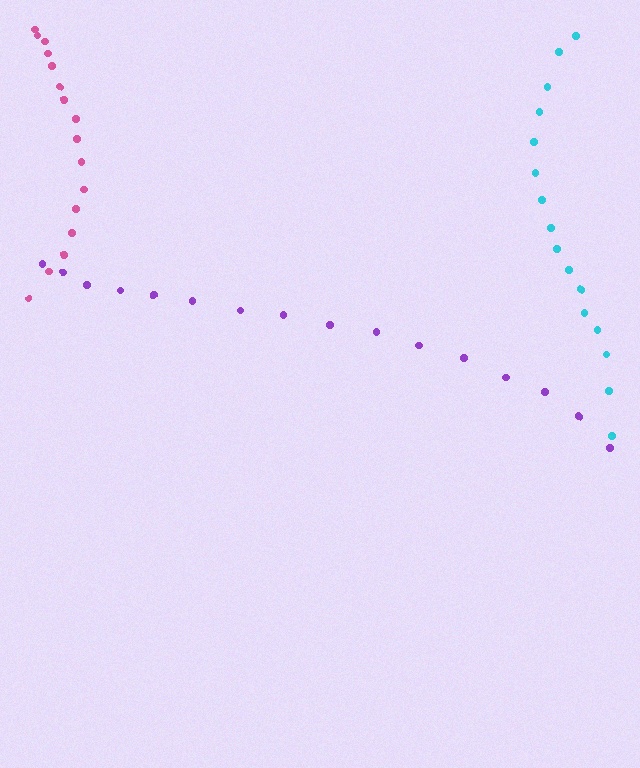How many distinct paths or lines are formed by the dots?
There are 3 distinct paths.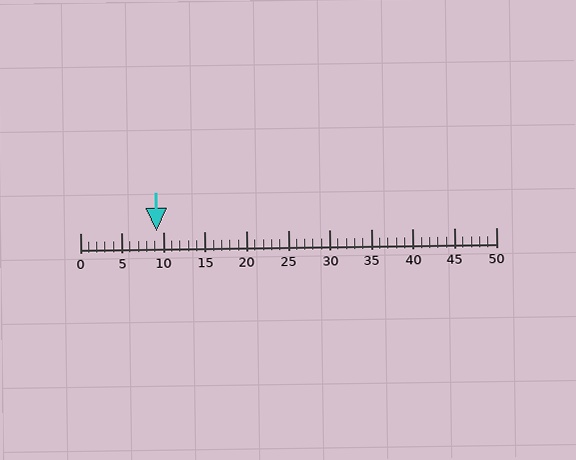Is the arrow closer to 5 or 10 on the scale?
The arrow is closer to 10.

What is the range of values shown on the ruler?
The ruler shows values from 0 to 50.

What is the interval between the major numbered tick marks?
The major tick marks are spaced 5 units apart.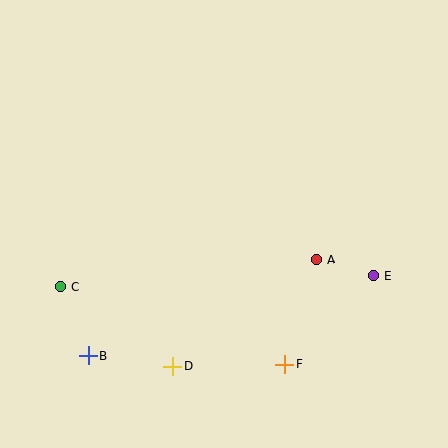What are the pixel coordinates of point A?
Point A is at (316, 259).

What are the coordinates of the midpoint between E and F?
The midpoint between E and F is at (329, 320).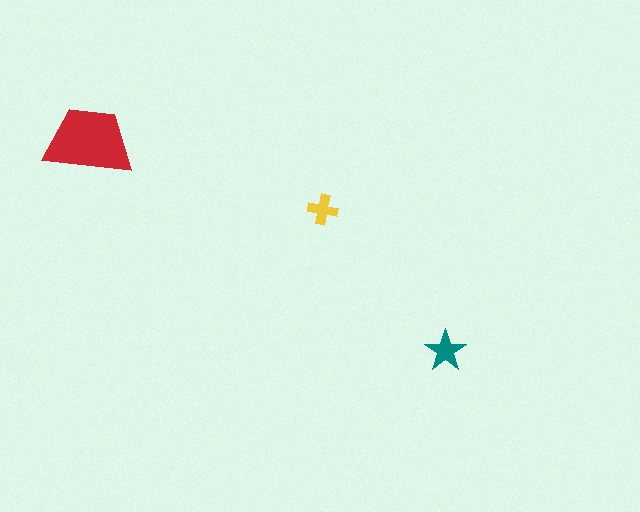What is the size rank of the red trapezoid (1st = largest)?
1st.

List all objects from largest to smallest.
The red trapezoid, the teal star, the yellow cross.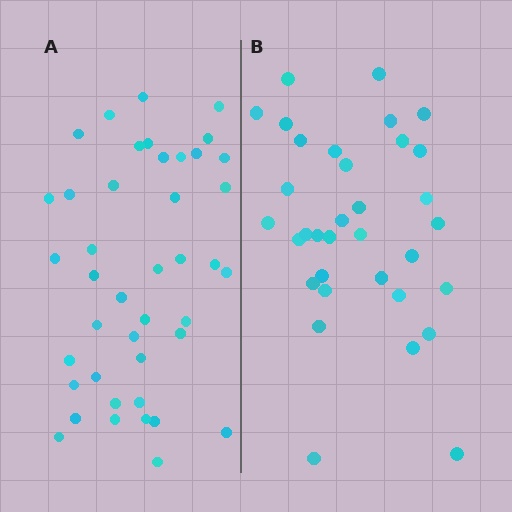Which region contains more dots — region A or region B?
Region A (the left region) has more dots.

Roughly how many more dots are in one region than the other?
Region A has roughly 8 or so more dots than region B.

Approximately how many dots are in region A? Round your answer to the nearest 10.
About 40 dots. (The exact count is 42, which rounds to 40.)